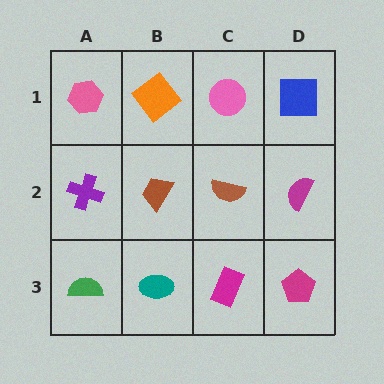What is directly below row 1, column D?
A magenta semicircle.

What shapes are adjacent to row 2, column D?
A blue square (row 1, column D), a magenta pentagon (row 3, column D), a brown semicircle (row 2, column C).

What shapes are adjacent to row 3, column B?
A brown trapezoid (row 2, column B), a green semicircle (row 3, column A), a magenta rectangle (row 3, column C).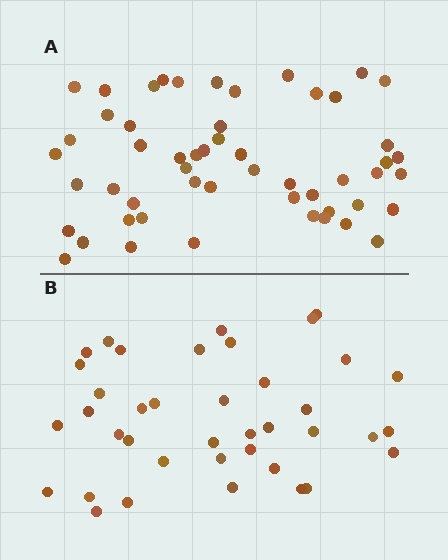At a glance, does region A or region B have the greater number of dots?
Region A (the top region) has more dots.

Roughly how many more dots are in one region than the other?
Region A has approximately 15 more dots than region B.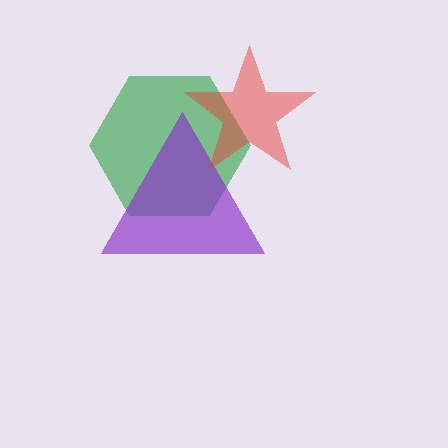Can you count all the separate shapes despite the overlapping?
Yes, there are 3 separate shapes.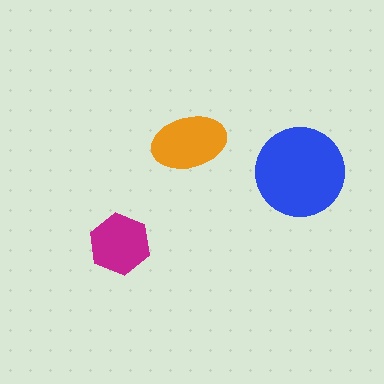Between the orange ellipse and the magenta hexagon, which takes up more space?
The orange ellipse.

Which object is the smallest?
The magenta hexagon.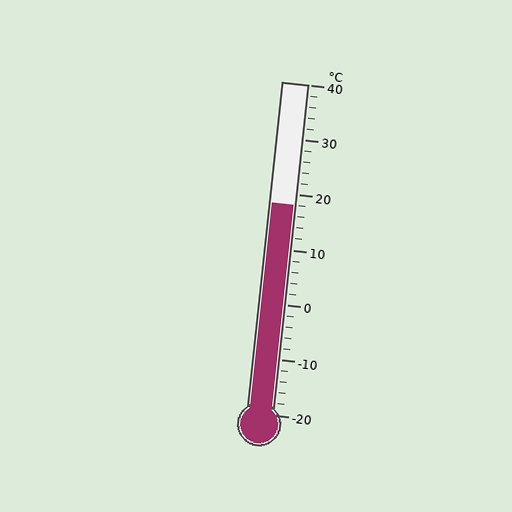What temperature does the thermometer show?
The thermometer shows approximately 18°C.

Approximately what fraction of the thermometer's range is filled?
The thermometer is filled to approximately 65% of its range.